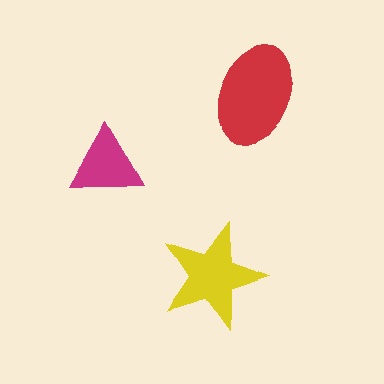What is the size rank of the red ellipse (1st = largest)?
1st.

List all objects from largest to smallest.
The red ellipse, the yellow star, the magenta triangle.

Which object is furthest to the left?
The magenta triangle is leftmost.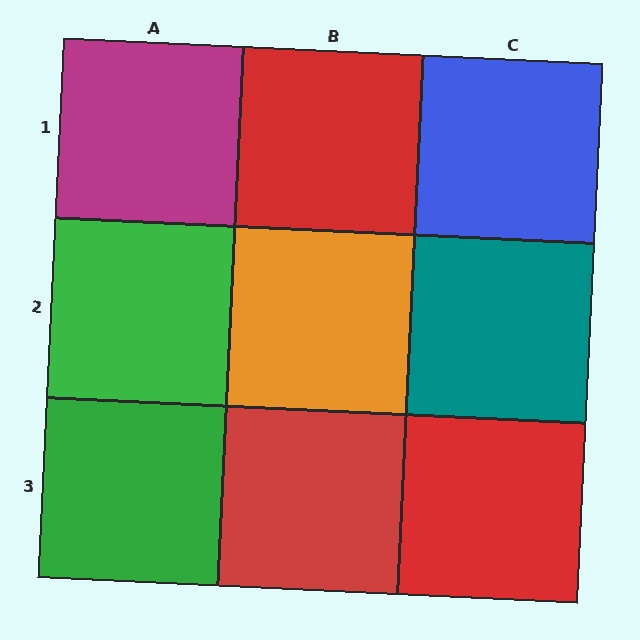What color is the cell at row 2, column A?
Green.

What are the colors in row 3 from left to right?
Green, red, red.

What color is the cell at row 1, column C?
Blue.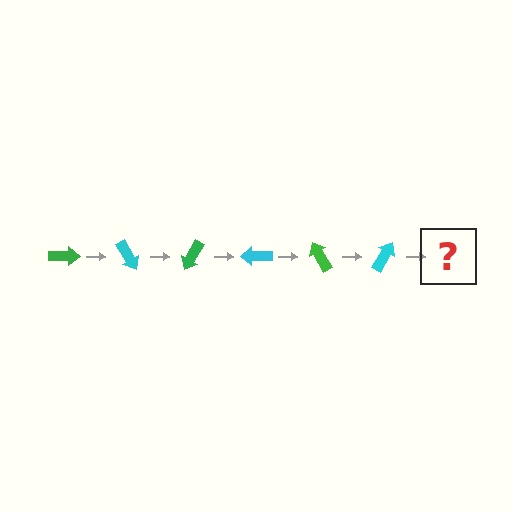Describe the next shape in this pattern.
It should be a green arrow, rotated 360 degrees from the start.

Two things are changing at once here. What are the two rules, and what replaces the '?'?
The two rules are that it rotates 60 degrees each step and the color cycles through green and cyan. The '?' should be a green arrow, rotated 360 degrees from the start.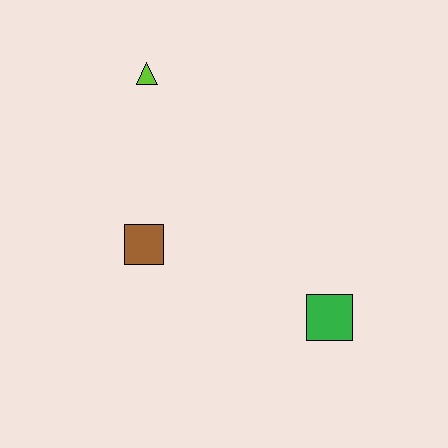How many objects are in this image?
There are 3 objects.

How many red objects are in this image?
There are no red objects.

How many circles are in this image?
There are no circles.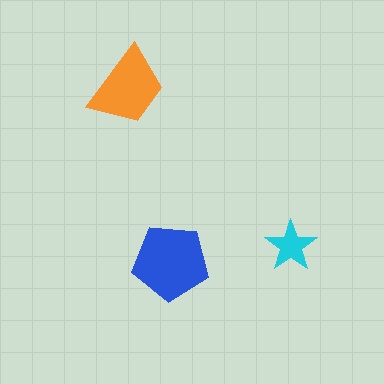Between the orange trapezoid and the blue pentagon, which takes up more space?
The blue pentagon.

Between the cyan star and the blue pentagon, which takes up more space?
The blue pentagon.